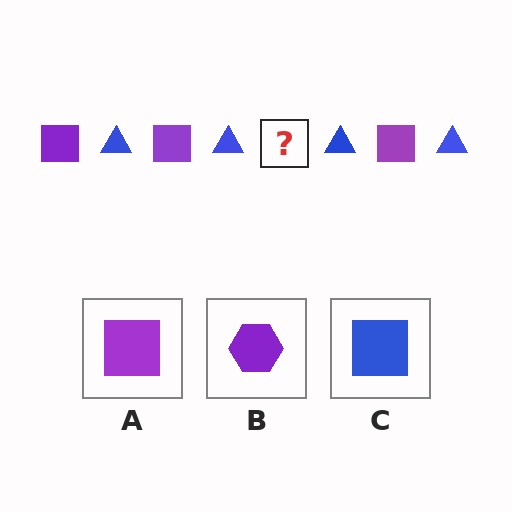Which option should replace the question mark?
Option A.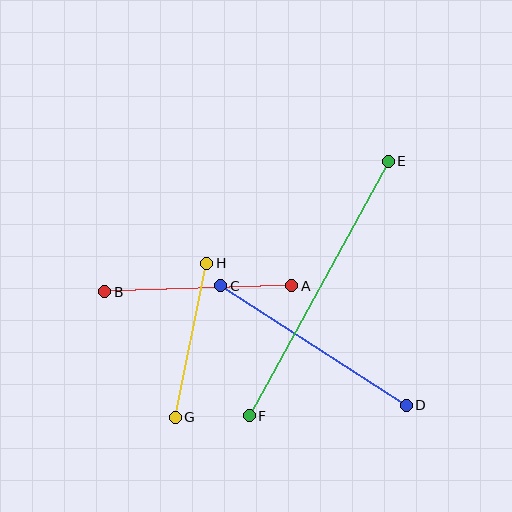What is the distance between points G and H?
The distance is approximately 158 pixels.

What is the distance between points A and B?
The distance is approximately 187 pixels.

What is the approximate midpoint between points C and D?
The midpoint is at approximately (313, 345) pixels.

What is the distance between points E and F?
The distance is approximately 290 pixels.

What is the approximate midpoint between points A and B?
The midpoint is at approximately (198, 289) pixels.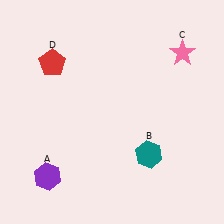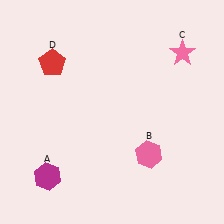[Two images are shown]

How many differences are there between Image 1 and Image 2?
There are 2 differences between the two images.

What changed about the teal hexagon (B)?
In Image 1, B is teal. In Image 2, it changed to pink.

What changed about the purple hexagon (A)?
In Image 1, A is purple. In Image 2, it changed to magenta.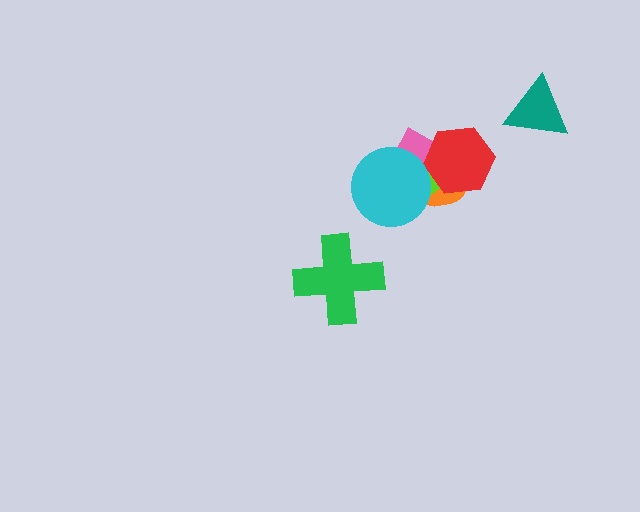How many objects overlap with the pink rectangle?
4 objects overlap with the pink rectangle.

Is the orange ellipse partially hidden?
Yes, it is partially covered by another shape.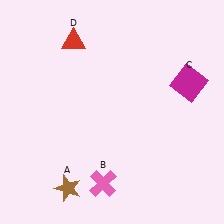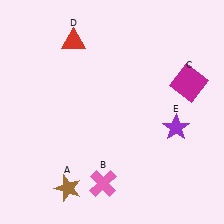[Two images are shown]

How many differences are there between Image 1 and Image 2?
There is 1 difference between the two images.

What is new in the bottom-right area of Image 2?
A purple star (E) was added in the bottom-right area of Image 2.